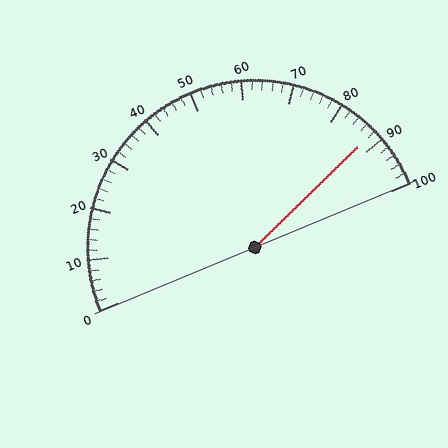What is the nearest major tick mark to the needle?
The nearest major tick mark is 90.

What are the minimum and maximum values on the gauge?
The gauge ranges from 0 to 100.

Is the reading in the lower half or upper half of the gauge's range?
The reading is in the upper half of the range (0 to 100).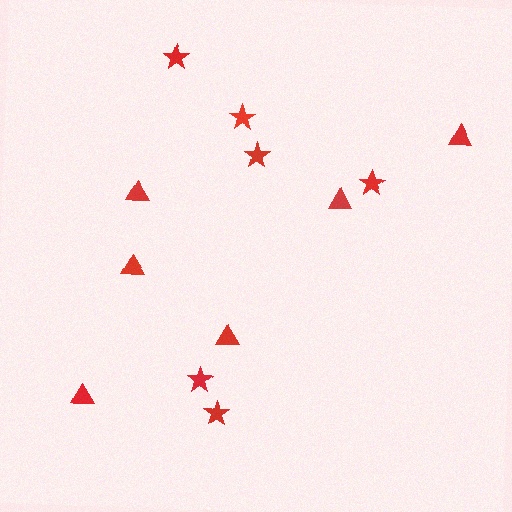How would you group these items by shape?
There are 2 groups: one group of stars (6) and one group of triangles (6).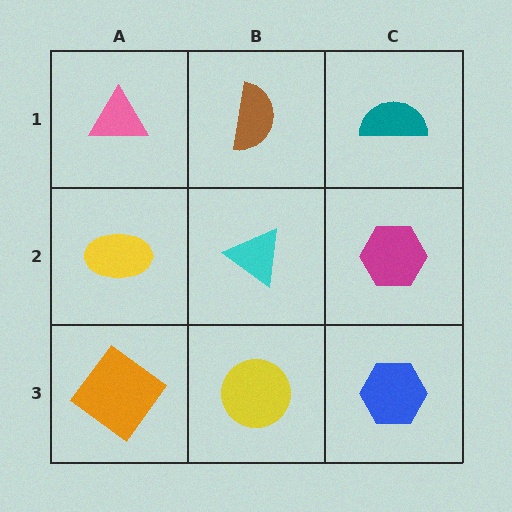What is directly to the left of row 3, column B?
An orange diamond.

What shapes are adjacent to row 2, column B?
A brown semicircle (row 1, column B), a yellow circle (row 3, column B), a yellow ellipse (row 2, column A), a magenta hexagon (row 2, column C).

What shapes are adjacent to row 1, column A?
A yellow ellipse (row 2, column A), a brown semicircle (row 1, column B).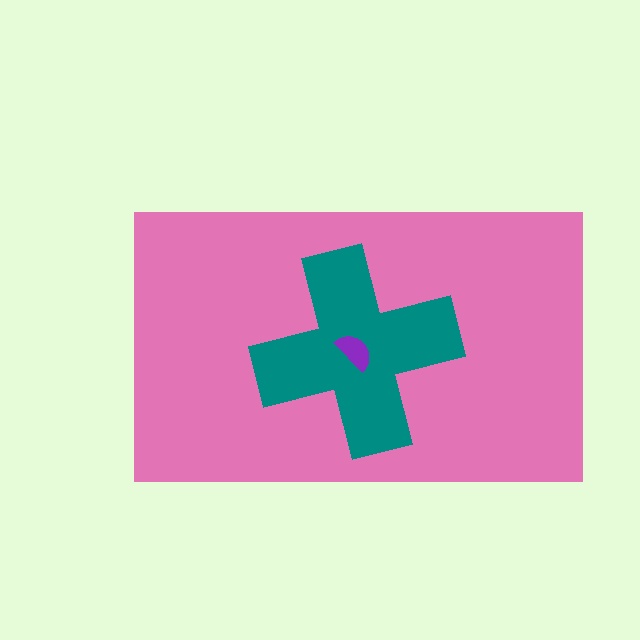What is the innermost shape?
The purple semicircle.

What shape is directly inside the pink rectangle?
The teal cross.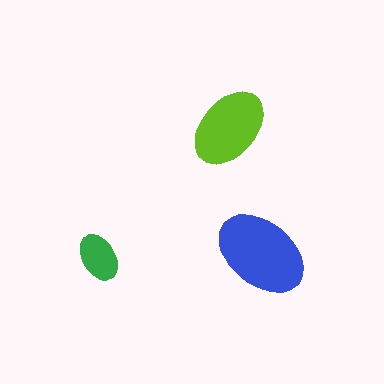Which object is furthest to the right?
The blue ellipse is rightmost.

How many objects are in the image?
There are 3 objects in the image.